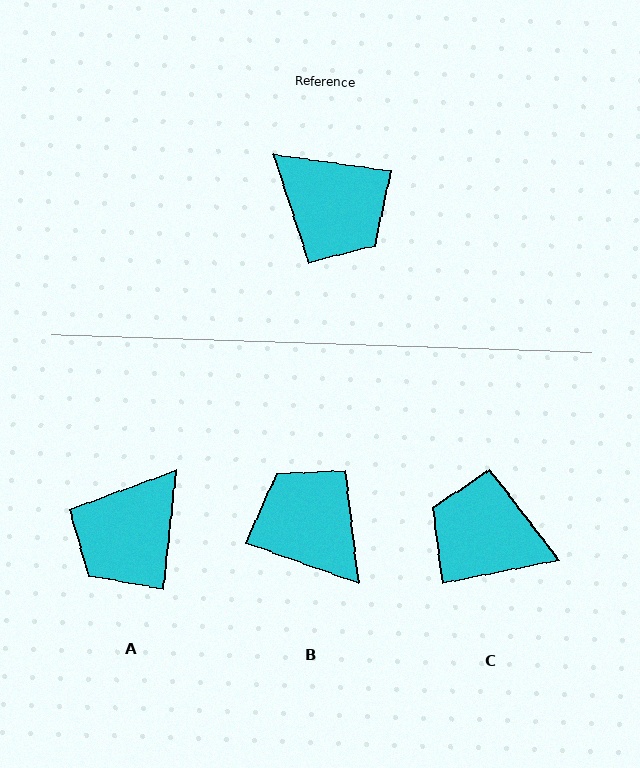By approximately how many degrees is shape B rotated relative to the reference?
Approximately 168 degrees counter-clockwise.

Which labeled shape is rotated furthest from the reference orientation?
B, about 168 degrees away.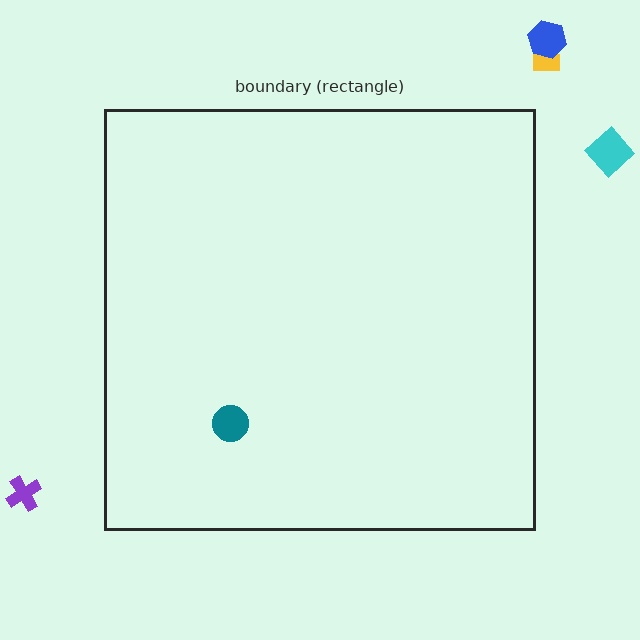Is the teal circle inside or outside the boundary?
Inside.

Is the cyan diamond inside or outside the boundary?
Outside.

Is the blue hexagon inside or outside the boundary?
Outside.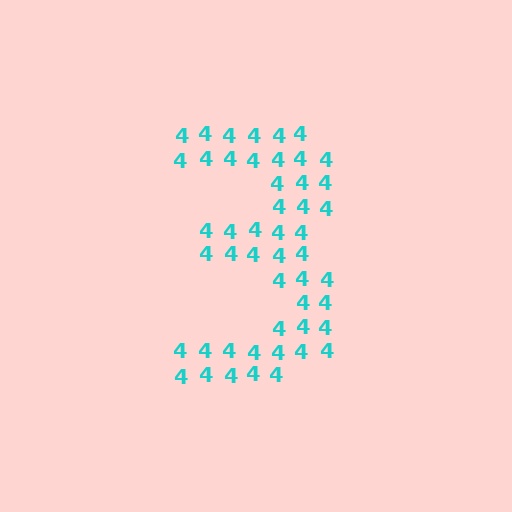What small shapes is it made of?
It is made of small digit 4's.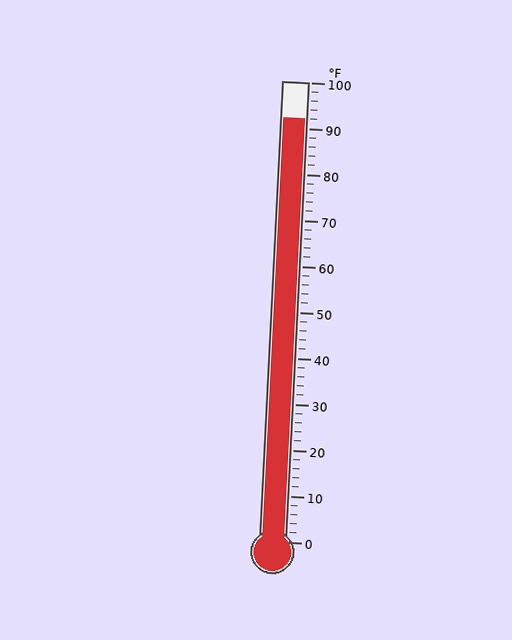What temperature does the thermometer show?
The thermometer shows approximately 92°F.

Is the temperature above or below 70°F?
The temperature is above 70°F.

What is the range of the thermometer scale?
The thermometer scale ranges from 0°F to 100°F.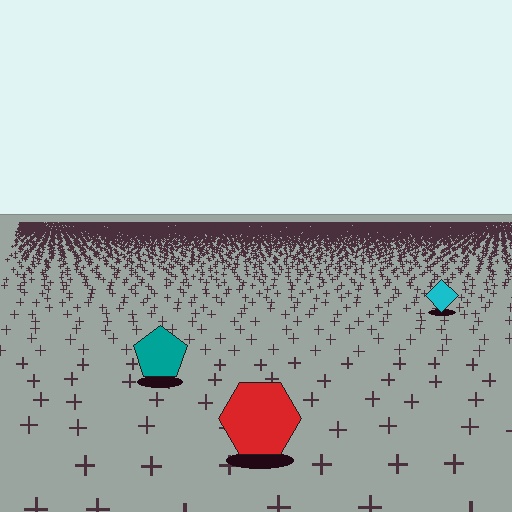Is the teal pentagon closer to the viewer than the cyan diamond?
Yes. The teal pentagon is closer — you can tell from the texture gradient: the ground texture is coarser near it.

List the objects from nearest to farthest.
From nearest to farthest: the red hexagon, the teal pentagon, the cyan diamond.